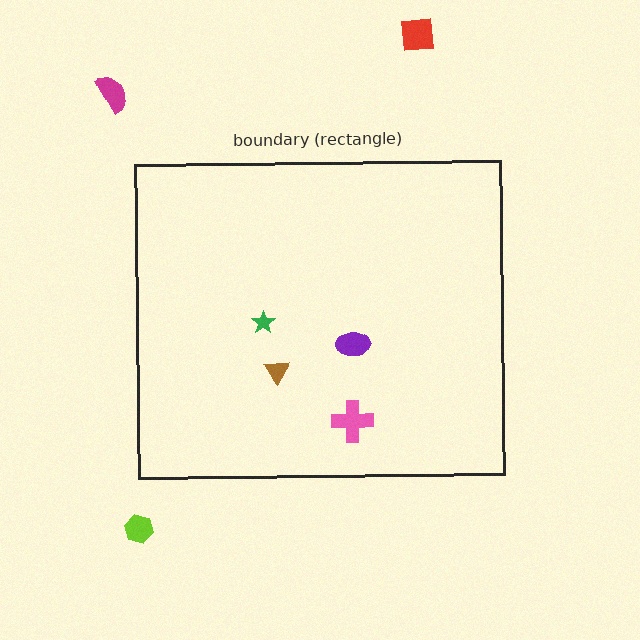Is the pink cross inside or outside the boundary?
Inside.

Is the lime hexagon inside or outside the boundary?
Outside.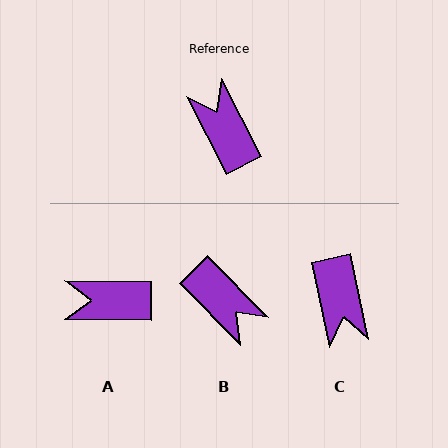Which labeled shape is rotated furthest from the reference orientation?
C, about 165 degrees away.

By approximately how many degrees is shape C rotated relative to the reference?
Approximately 165 degrees counter-clockwise.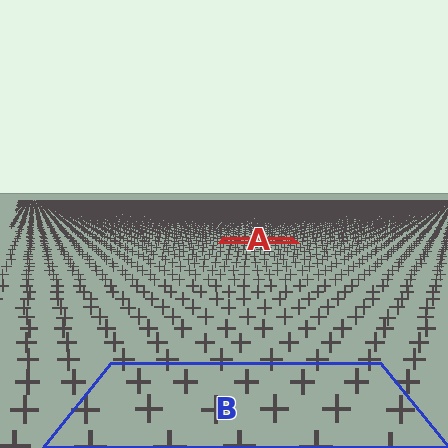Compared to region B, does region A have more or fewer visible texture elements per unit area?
Region A has more texture elements per unit area — they are packed more densely because it is farther away.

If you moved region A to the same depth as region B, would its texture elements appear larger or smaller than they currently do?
They would appear larger. At a closer depth, the same texture elements are projected at a bigger on-screen size.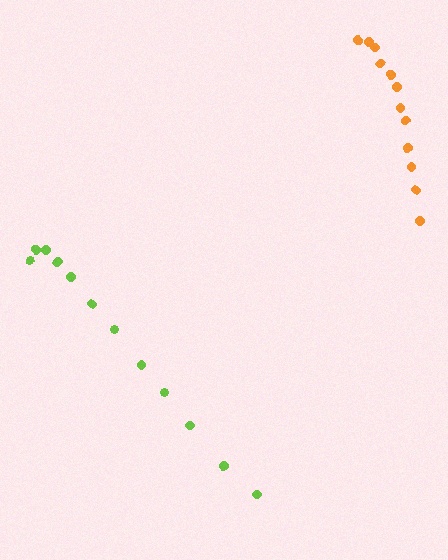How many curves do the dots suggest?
There are 2 distinct paths.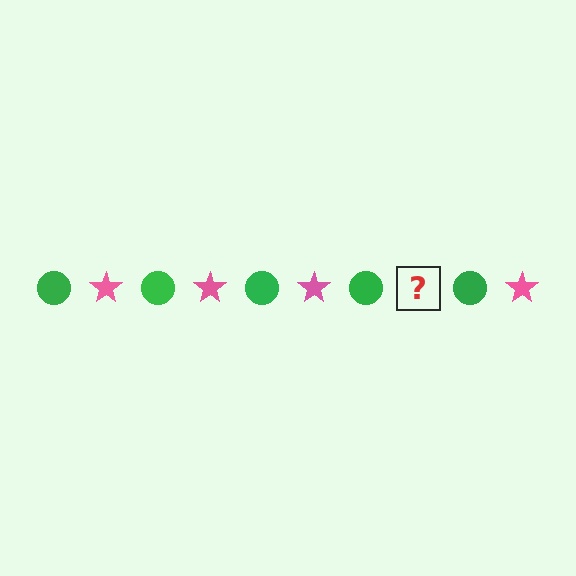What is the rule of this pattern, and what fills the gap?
The rule is that the pattern alternates between green circle and pink star. The gap should be filled with a pink star.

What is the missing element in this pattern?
The missing element is a pink star.